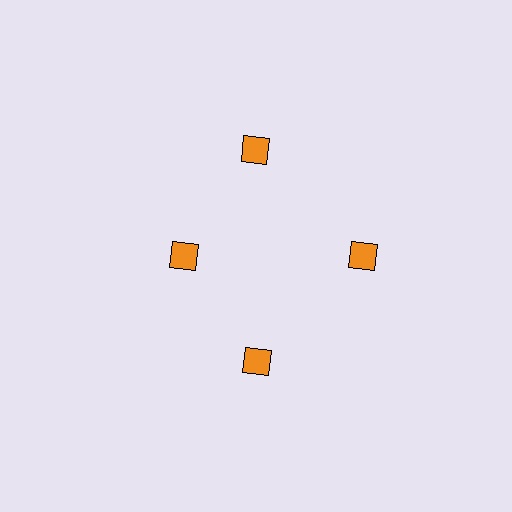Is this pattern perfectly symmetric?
No. The 4 orange squares are arranged in a ring, but one element near the 9 o'clock position is pulled inward toward the center, breaking the 4-fold rotational symmetry.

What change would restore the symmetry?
The symmetry would be restored by moving it outward, back onto the ring so that all 4 squares sit at equal angles and equal distance from the center.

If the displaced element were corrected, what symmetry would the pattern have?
It would have 4-fold rotational symmetry — the pattern would map onto itself every 90 degrees.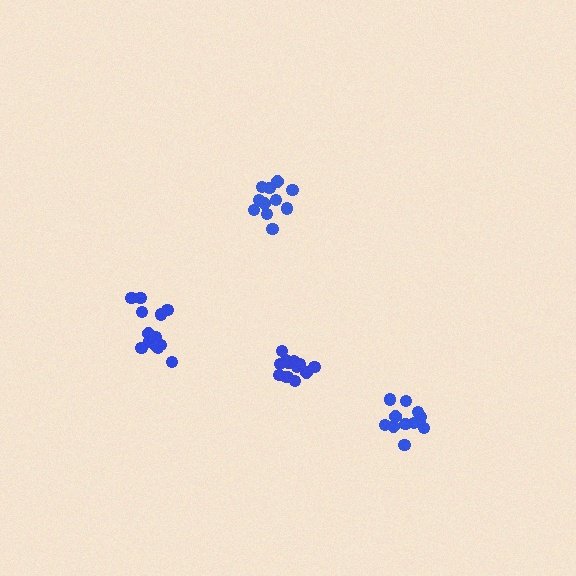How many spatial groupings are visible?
There are 4 spatial groupings.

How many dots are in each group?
Group 1: 15 dots, Group 2: 16 dots, Group 3: 12 dots, Group 4: 11 dots (54 total).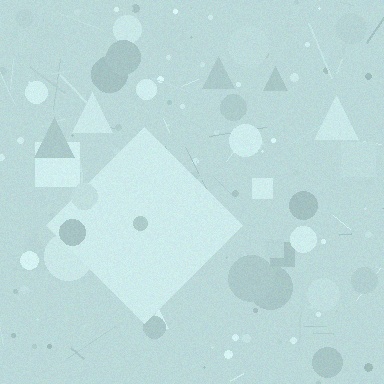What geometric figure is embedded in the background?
A diamond is embedded in the background.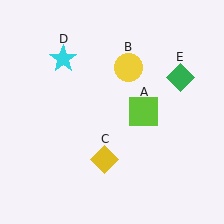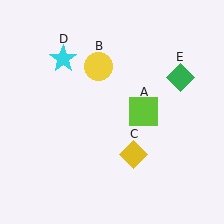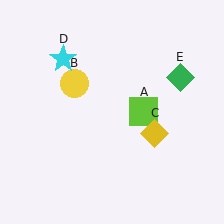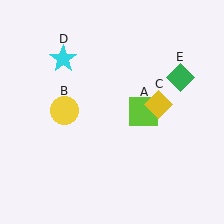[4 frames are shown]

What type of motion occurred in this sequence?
The yellow circle (object B), yellow diamond (object C) rotated counterclockwise around the center of the scene.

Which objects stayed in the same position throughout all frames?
Lime square (object A) and cyan star (object D) and green diamond (object E) remained stationary.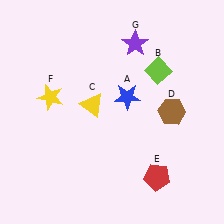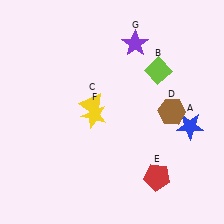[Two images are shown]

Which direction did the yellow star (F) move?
The yellow star (F) moved right.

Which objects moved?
The objects that moved are: the blue star (A), the yellow star (F).